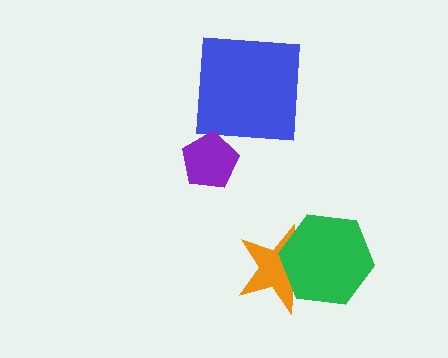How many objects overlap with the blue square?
0 objects overlap with the blue square.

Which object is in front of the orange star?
The green hexagon is in front of the orange star.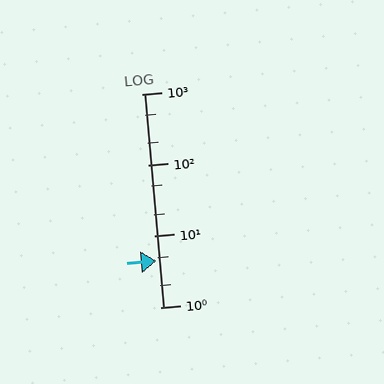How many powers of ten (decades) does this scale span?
The scale spans 3 decades, from 1 to 1000.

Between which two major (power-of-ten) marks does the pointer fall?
The pointer is between 1 and 10.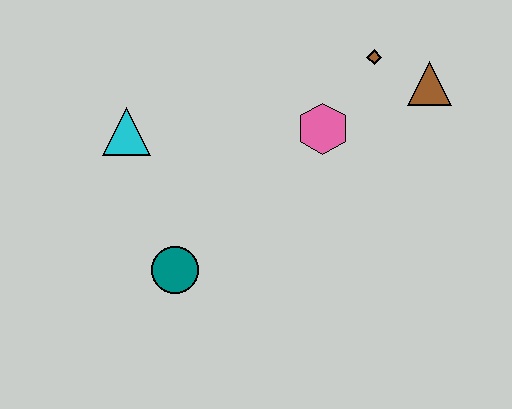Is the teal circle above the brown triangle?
No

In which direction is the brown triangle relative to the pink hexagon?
The brown triangle is to the right of the pink hexagon.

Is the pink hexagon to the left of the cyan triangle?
No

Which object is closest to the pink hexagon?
The brown diamond is closest to the pink hexagon.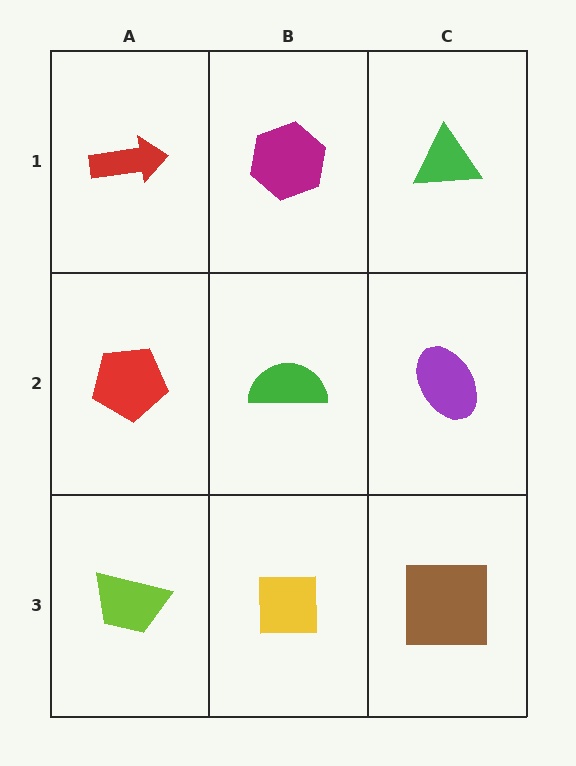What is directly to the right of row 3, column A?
A yellow square.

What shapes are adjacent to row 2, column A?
A red arrow (row 1, column A), a lime trapezoid (row 3, column A), a green semicircle (row 2, column B).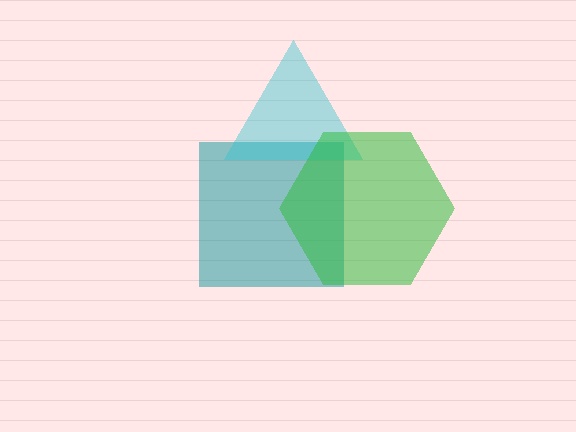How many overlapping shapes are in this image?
There are 3 overlapping shapes in the image.